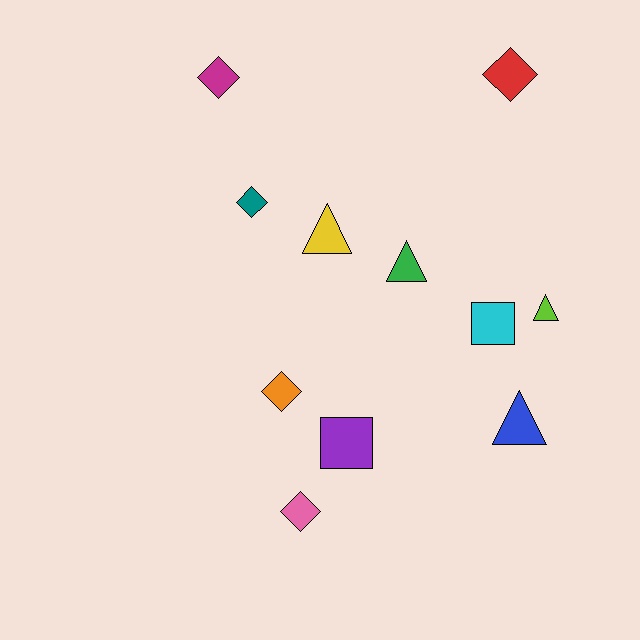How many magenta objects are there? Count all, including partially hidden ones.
There is 1 magenta object.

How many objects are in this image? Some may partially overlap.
There are 11 objects.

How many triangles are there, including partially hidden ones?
There are 4 triangles.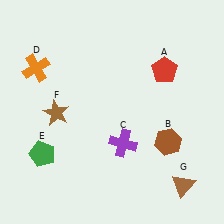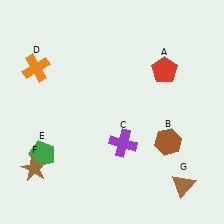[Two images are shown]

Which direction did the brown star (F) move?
The brown star (F) moved down.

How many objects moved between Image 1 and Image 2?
1 object moved between the two images.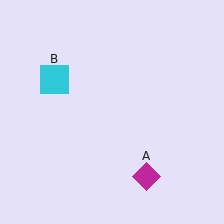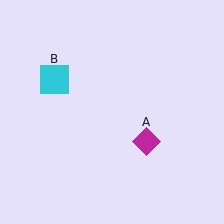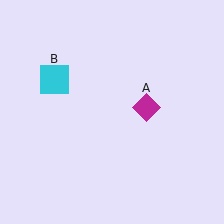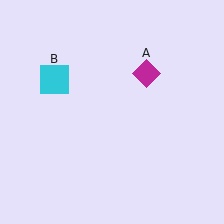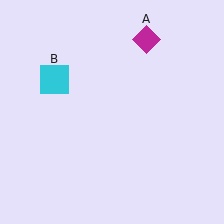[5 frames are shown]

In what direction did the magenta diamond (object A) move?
The magenta diamond (object A) moved up.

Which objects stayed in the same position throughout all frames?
Cyan square (object B) remained stationary.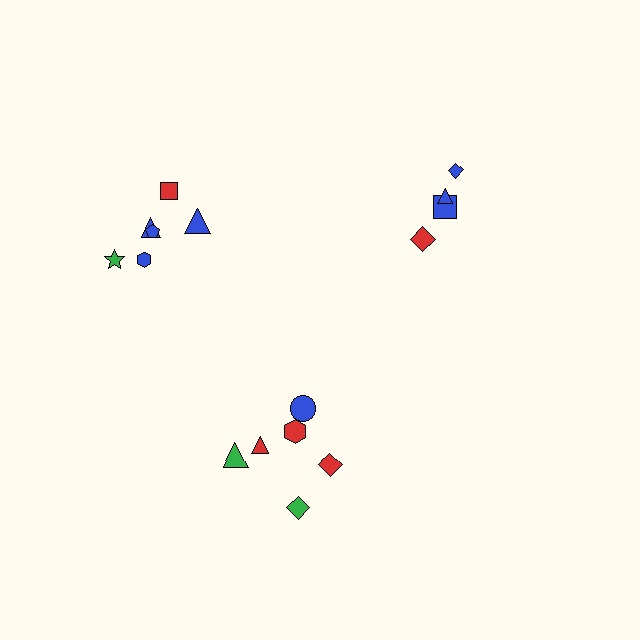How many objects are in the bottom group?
There are 6 objects.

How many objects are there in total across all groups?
There are 16 objects.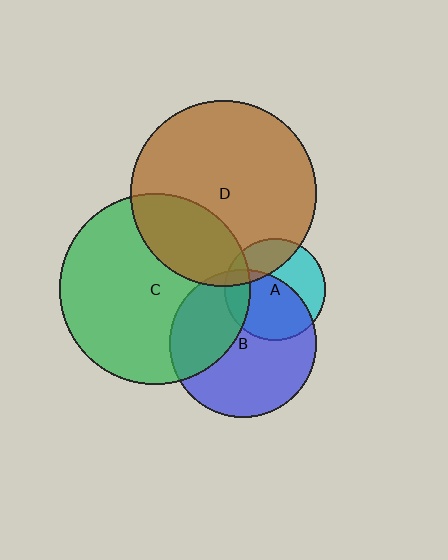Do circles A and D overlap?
Yes.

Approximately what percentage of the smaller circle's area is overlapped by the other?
Approximately 25%.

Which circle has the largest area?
Circle C (green).